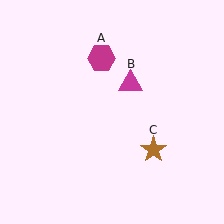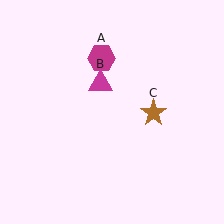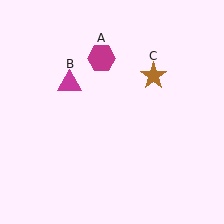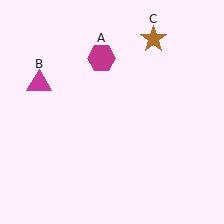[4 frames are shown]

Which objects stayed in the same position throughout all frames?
Magenta hexagon (object A) remained stationary.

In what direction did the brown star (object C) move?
The brown star (object C) moved up.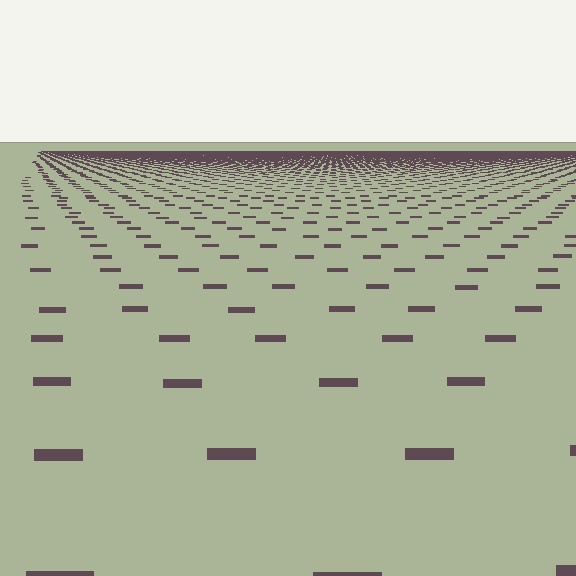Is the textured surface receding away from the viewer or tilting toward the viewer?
The surface is receding away from the viewer. Texture elements get smaller and denser toward the top.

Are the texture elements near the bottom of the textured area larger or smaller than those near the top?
Larger. Near the bottom, elements are closer to the viewer and appear at a bigger on-screen size.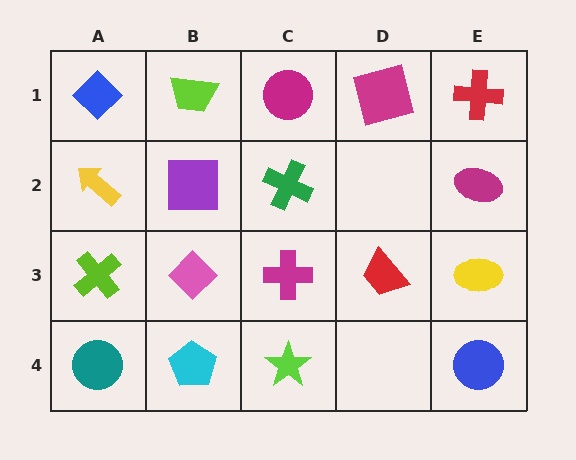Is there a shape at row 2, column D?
No, that cell is empty.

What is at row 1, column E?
A red cross.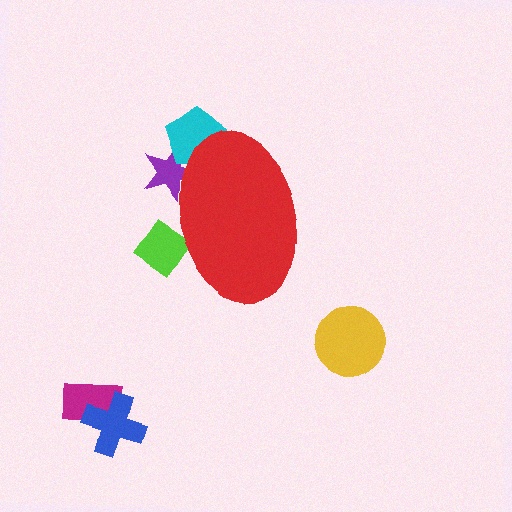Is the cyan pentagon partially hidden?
Yes, the cyan pentagon is partially hidden behind the red ellipse.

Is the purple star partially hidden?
Yes, the purple star is partially hidden behind the red ellipse.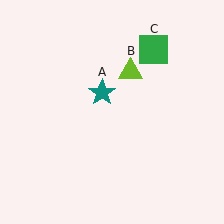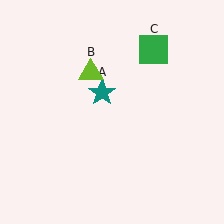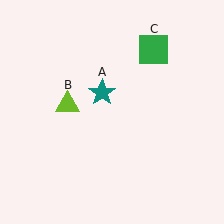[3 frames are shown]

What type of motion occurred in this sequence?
The lime triangle (object B) rotated counterclockwise around the center of the scene.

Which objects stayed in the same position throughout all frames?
Teal star (object A) and green square (object C) remained stationary.